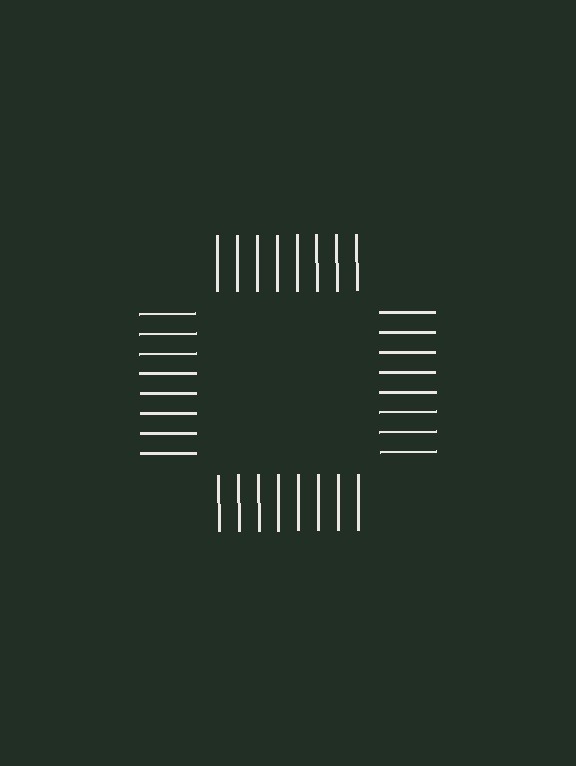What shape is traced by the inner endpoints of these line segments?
An illusory square — the line segments terminate on its edges but no continuous stroke is drawn.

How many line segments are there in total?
32 — 8 along each of the 4 edges.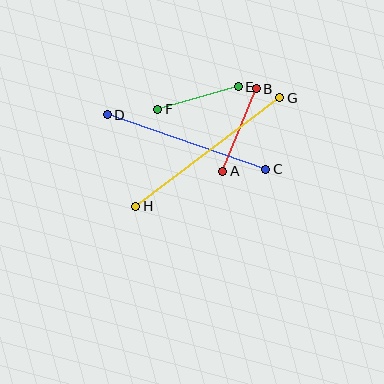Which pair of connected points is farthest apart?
Points G and H are farthest apart.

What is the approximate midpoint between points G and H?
The midpoint is at approximately (208, 152) pixels.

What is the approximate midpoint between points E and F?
The midpoint is at approximately (198, 98) pixels.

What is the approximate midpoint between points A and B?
The midpoint is at approximately (239, 130) pixels.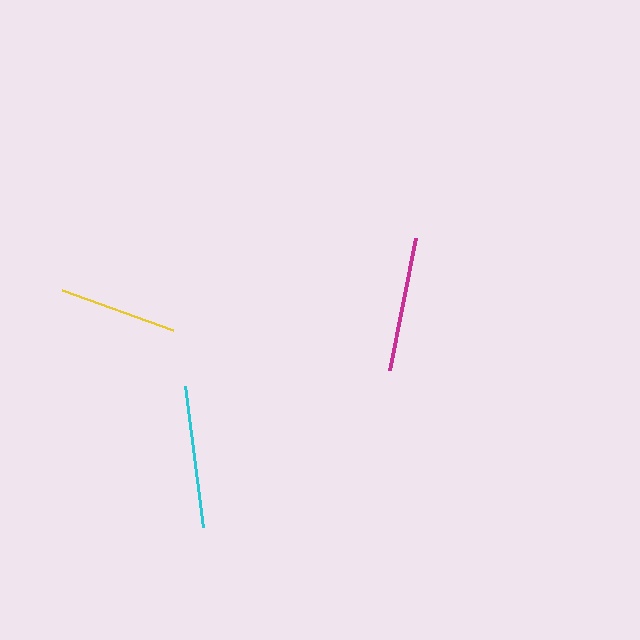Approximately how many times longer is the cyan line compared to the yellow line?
The cyan line is approximately 1.2 times the length of the yellow line.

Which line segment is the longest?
The cyan line is the longest at approximately 142 pixels.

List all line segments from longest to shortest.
From longest to shortest: cyan, magenta, yellow.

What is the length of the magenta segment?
The magenta segment is approximately 135 pixels long.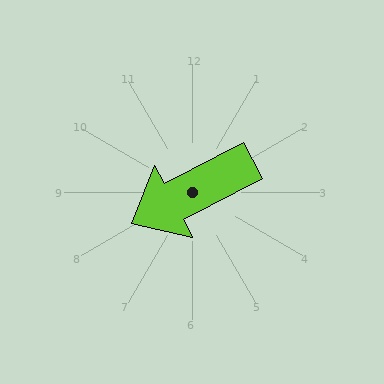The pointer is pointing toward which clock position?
Roughly 8 o'clock.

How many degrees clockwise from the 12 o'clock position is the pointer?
Approximately 242 degrees.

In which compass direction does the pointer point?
Southwest.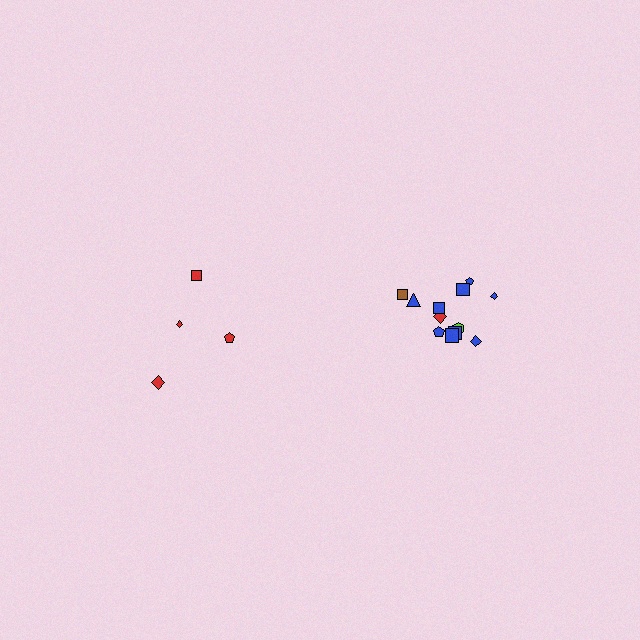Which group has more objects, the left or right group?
The right group.